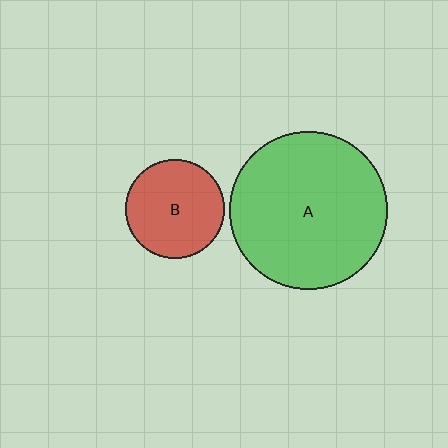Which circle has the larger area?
Circle A (green).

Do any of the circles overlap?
No, none of the circles overlap.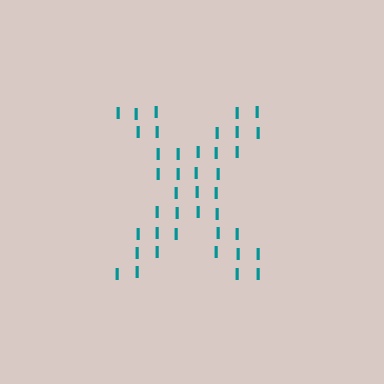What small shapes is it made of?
It is made of small letter I's.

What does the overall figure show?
The overall figure shows the letter X.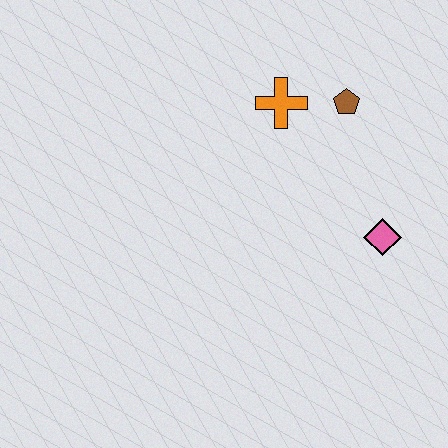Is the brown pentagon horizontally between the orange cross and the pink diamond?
Yes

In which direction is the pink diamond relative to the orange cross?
The pink diamond is below the orange cross.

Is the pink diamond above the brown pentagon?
No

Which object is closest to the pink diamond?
The brown pentagon is closest to the pink diamond.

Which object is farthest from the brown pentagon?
The pink diamond is farthest from the brown pentagon.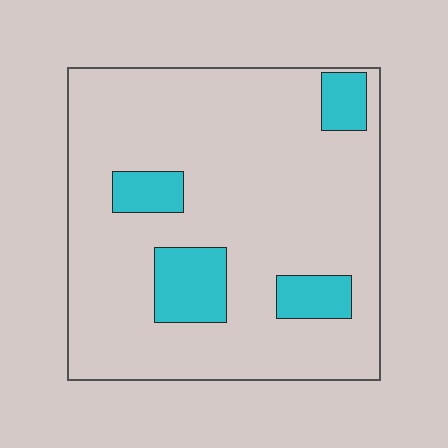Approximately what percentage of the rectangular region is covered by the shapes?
Approximately 15%.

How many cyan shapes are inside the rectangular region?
4.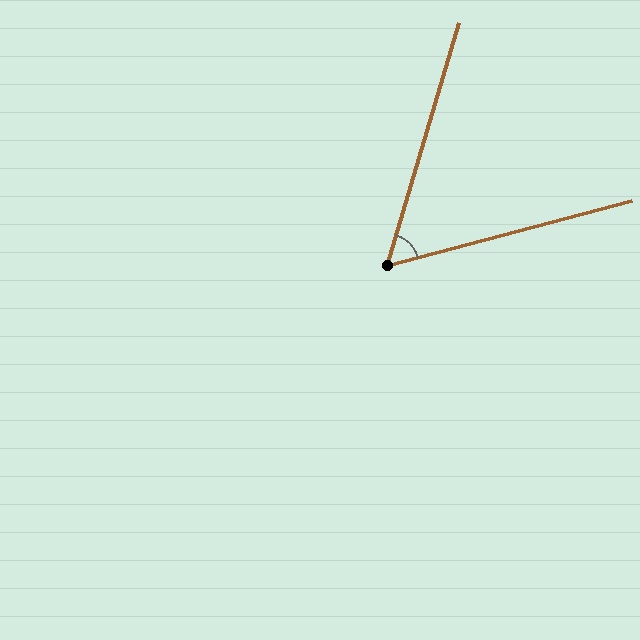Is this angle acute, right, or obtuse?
It is acute.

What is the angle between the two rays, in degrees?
Approximately 59 degrees.